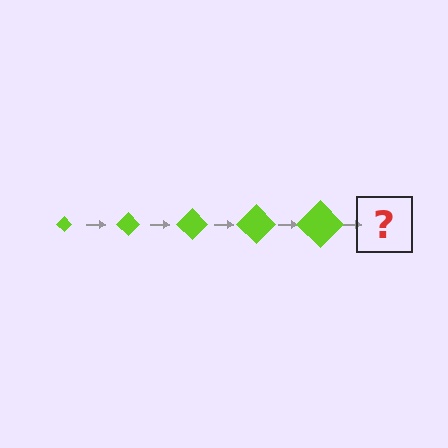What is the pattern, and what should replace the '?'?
The pattern is that the diamond gets progressively larger each step. The '?' should be a lime diamond, larger than the previous one.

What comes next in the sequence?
The next element should be a lime diamond, larger than the previous one.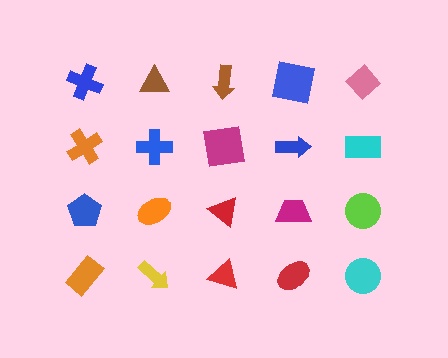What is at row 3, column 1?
A blue pentagon.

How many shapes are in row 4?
5 shapes.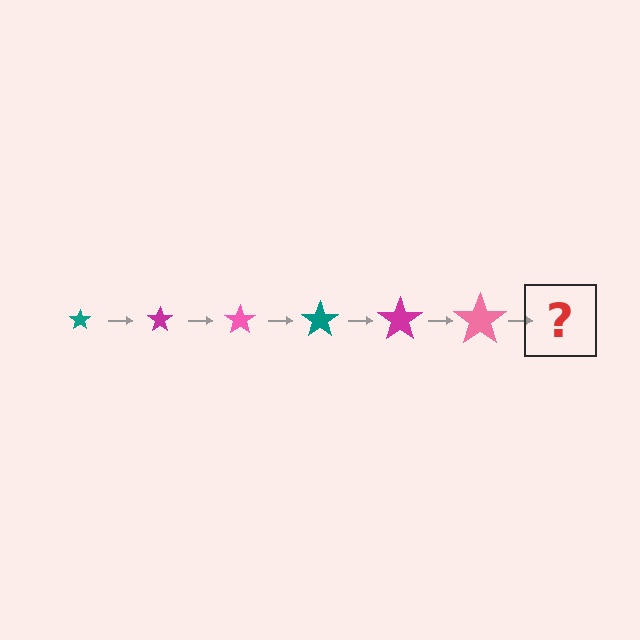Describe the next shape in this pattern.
It should be a teal star, larger than the previous one.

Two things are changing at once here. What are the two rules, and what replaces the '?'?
The two rules are that the star grows larger each step and the color cycles through teal, magenta, and pink. The '?' should be a teal star, larger than the previous one.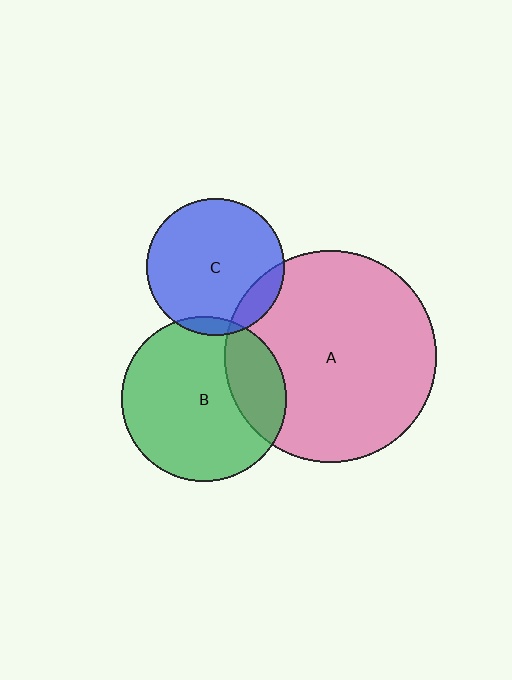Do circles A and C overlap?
Yes.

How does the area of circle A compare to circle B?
Approximately 1.7 times.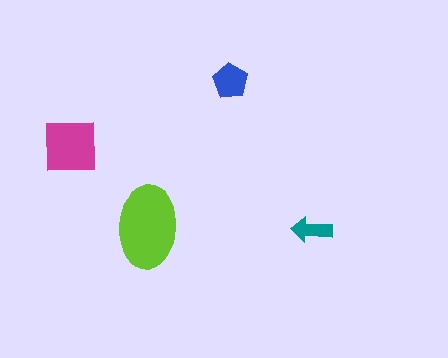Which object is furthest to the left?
The magenta square is leftmost.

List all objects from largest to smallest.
The lime ellipse, the magenta square, the blue pentagon, the teal arrow.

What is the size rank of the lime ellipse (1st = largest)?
1st.